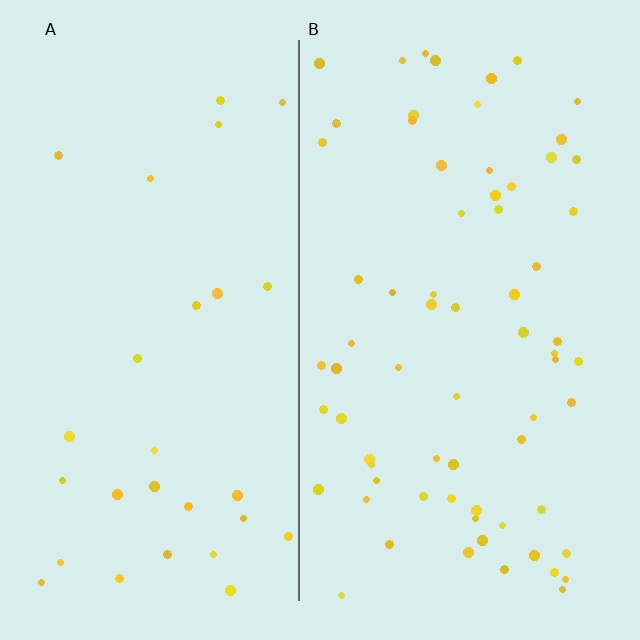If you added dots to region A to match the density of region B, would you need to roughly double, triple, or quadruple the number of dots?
Approximately double.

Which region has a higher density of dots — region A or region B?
B (the right).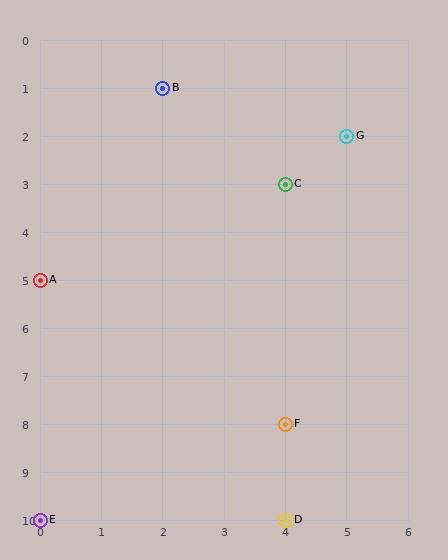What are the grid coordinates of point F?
Point F is at grid coordinates (4, 8).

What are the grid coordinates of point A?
Point A is at grid coordinates (0, 5).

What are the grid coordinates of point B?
Point B is at grid coordinates (2, 1).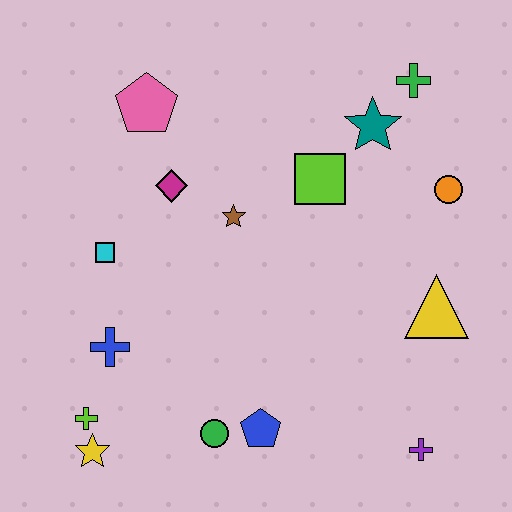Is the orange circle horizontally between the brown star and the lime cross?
No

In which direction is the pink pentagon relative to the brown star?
The pink pentagon is above the brown star.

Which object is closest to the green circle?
The blue pentagon is closest to the green circle.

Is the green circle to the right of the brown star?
No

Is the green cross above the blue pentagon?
Yes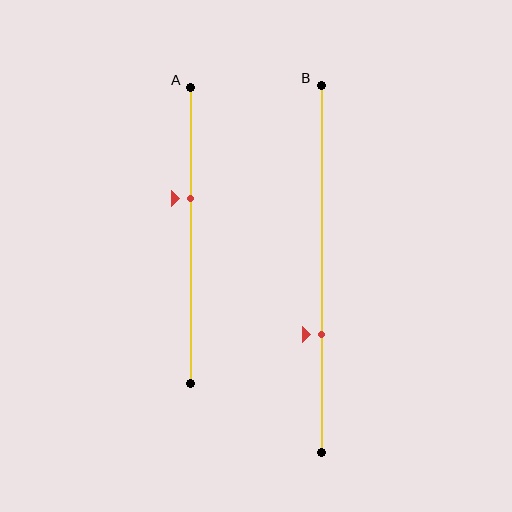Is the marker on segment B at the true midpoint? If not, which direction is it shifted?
No, the marker on segment B is shifted downward by about 18% of the segment length.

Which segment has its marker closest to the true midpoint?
Segment A has its marker closest to the true midpoint.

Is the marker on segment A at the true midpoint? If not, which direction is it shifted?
No, the marker on segment A is shifted upward by about 12% of the segment length.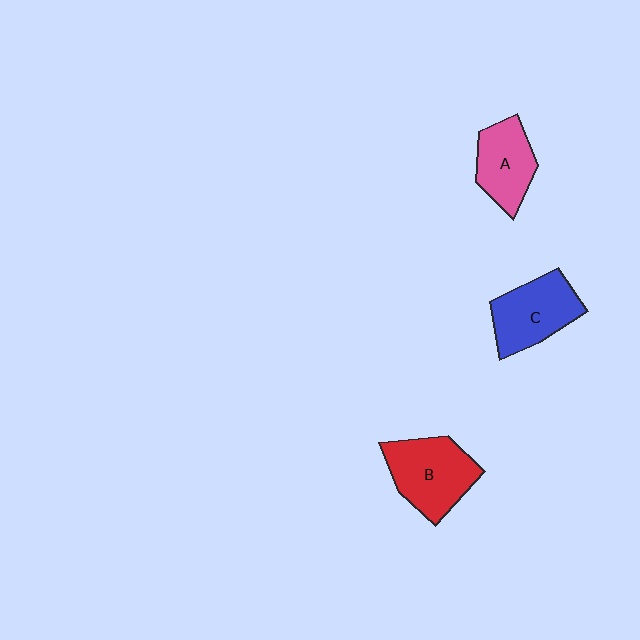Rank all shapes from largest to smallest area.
From largest to smallest: B (red), C (blue), A (pink).